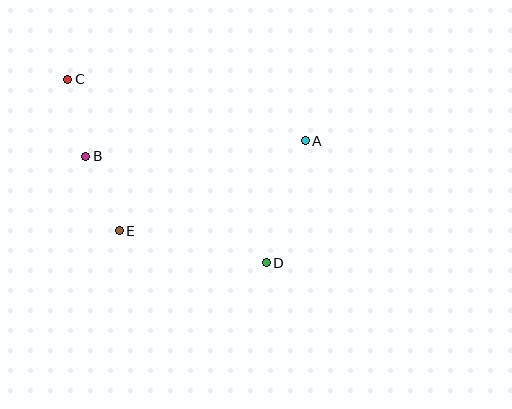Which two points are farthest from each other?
Points C and D are farthest from each other.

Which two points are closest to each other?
Points B and C are closest to each other.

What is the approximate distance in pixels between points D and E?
The distance between D and E is approximately 150 pixels.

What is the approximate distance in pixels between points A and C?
The distance between A and C is approximately 245 pixels.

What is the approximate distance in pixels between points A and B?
The distance between A and B is approximately 220 pixels.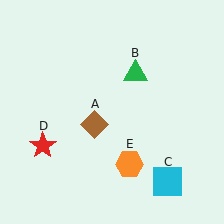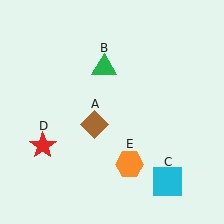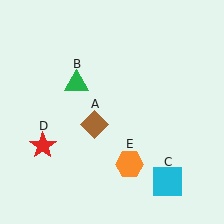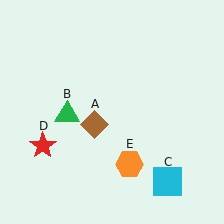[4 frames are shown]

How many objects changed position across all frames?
1 object changed position: green triangle (object B).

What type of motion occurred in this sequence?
The green triangle (object B) rotated counterclockwise around the center of the scene.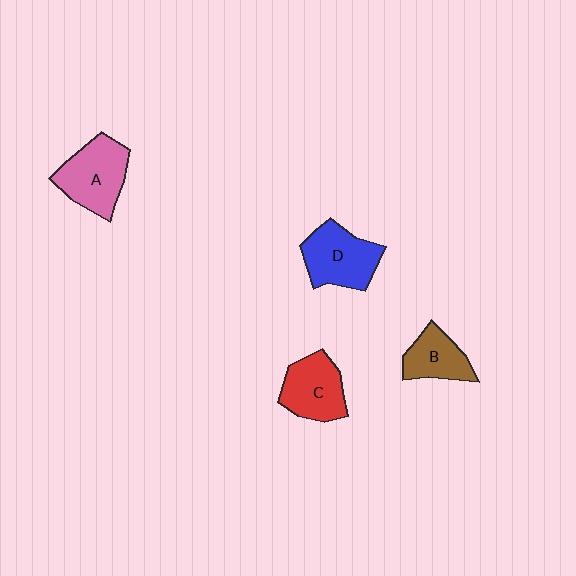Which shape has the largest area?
Shape A (pink).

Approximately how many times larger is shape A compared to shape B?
Approximately 1.5 times.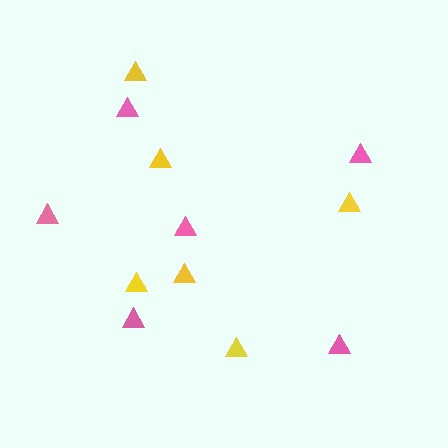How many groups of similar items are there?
There are 2 groups: one group of yellow triangles (6) and one group of pink triangles (6).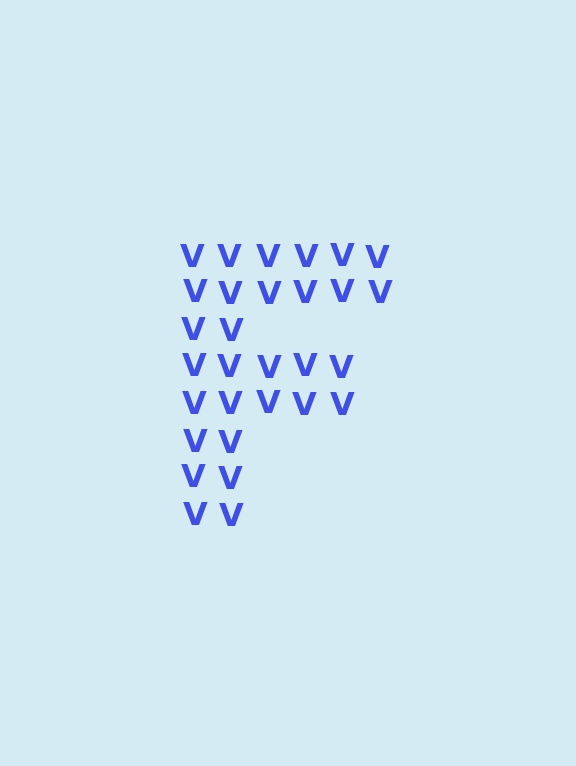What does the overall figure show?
The overall figure shows the letter F.